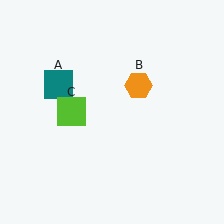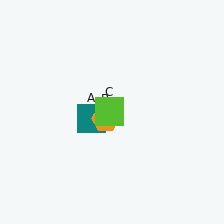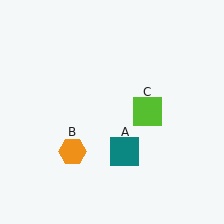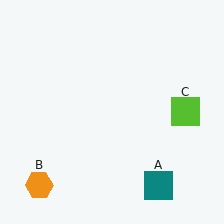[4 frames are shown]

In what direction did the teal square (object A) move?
The teal square (object A) moved down and to the right.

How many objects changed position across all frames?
3 objects changed position: teal square (object A), orange hexagon (object B), lime square (object C).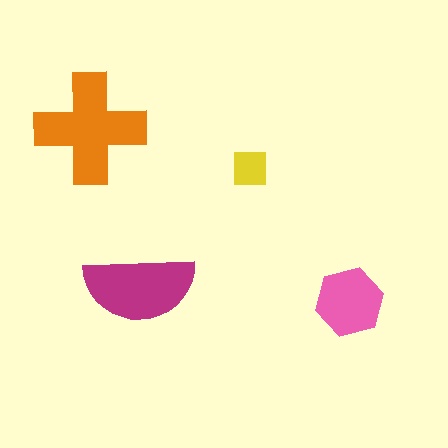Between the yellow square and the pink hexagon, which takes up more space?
The pink hexagon.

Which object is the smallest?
The yellow square.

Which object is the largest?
The orange cross.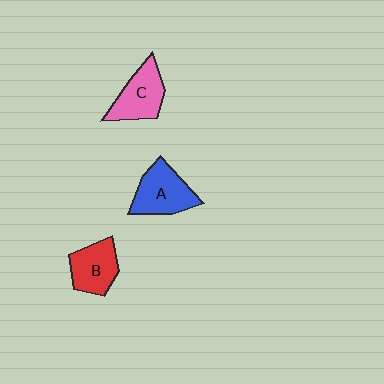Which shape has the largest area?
Shape A (blue).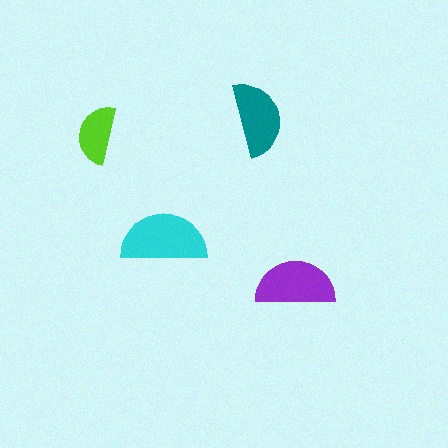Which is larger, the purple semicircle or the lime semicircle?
The purple one.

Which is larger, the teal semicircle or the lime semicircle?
The teal one.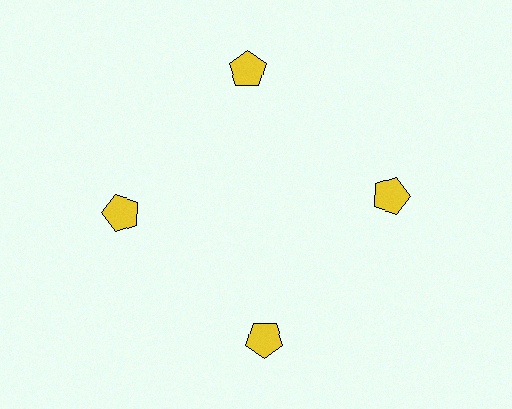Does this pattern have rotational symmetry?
Yes, this pattern has 4-fold rotational symmetry. It looks the same after rotating 90 degrees around the center.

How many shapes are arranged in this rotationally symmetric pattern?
There are 4 shapes, arranged in 4 groups of 1.